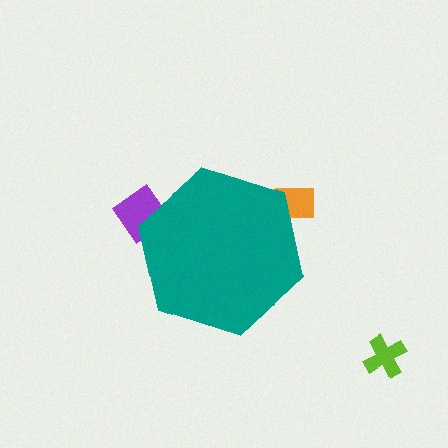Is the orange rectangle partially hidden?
Yes, the orange rectangle is partially hidden behind the teal hexagon.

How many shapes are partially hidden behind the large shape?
2 shapes are partially hidden.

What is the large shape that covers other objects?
A teal hexagon.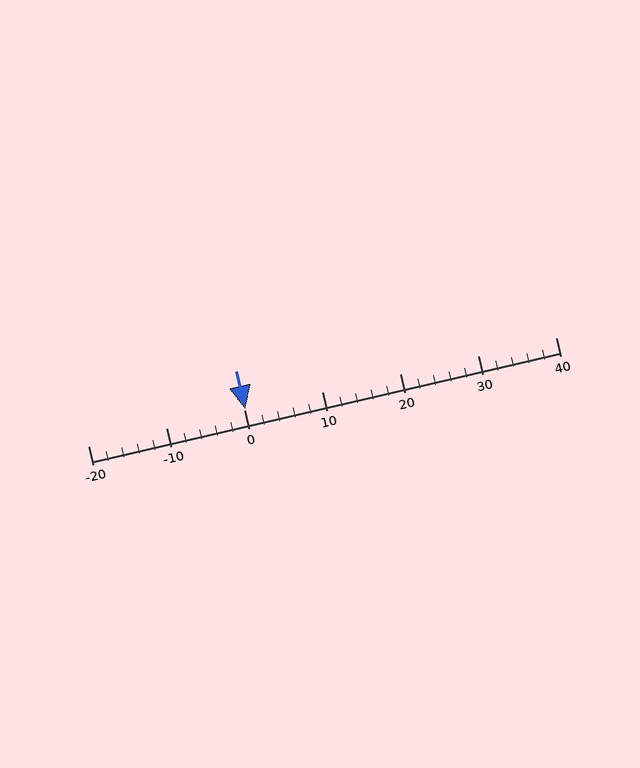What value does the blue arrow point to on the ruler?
The blue arrow points to approximately 0.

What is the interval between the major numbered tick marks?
The major tick marks are spaced 10 units apart.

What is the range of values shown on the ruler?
The ruler shows values from -20 to 40.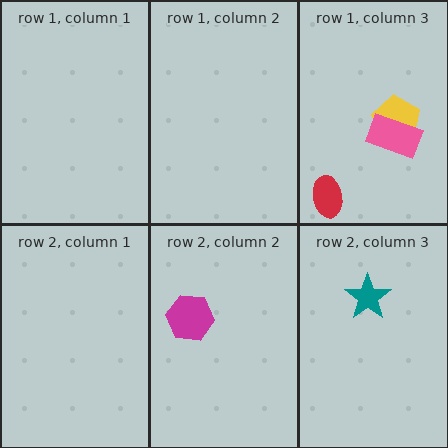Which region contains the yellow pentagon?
The row 1, column 3 region.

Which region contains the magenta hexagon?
The row 2, column 2 region.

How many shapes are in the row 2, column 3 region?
1.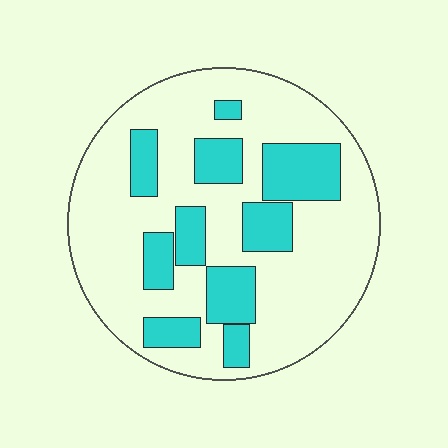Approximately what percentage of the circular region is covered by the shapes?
Approximately 30%.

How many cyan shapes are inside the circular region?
10.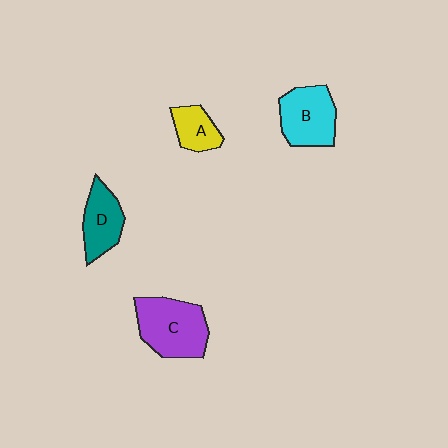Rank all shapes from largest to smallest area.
From largest to smallest: C (purple), B (cyan), D (teal), A (yellow).